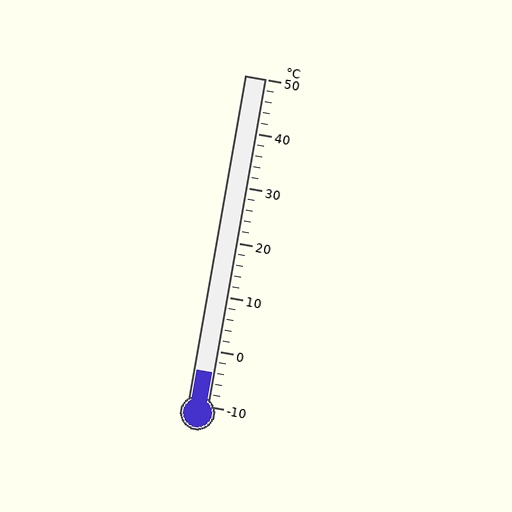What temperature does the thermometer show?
The thermometer shows approximately -4°C.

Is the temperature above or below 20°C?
The temperature is below 20°C.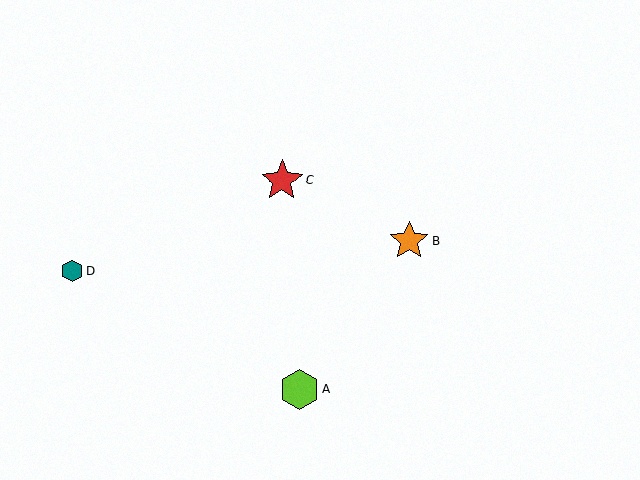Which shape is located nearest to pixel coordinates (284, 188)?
The red star (labeled C) at (282, 180) is nearest to that location.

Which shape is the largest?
The red star (labeled C) is the largest.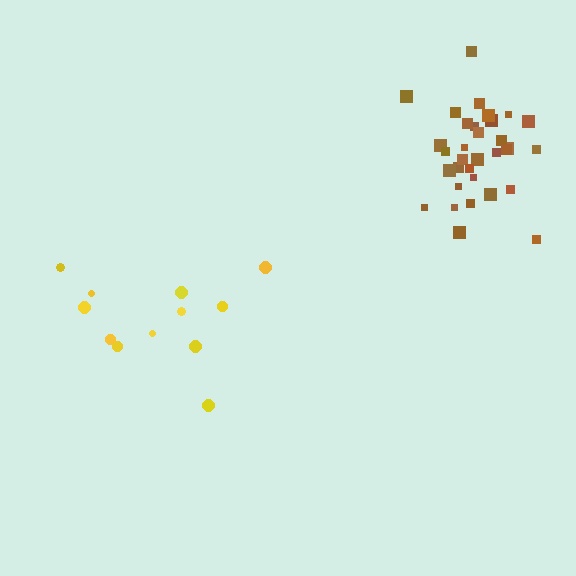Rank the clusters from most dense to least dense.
brown, yellow.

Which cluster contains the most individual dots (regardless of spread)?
Brown (33).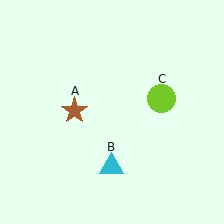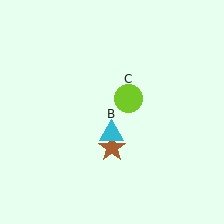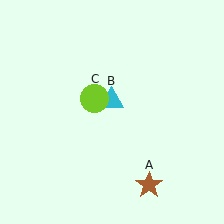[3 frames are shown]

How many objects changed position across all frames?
3 objects changed position: brown star (object A), cyan triangle (object B), lime circle (object C).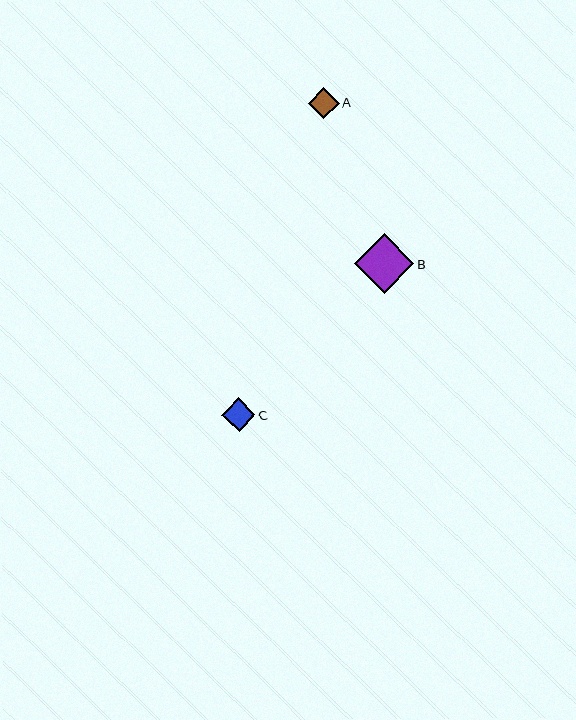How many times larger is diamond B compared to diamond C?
Diamond B is approximately 1.8 times the size of diamond C.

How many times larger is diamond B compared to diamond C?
Diamond B is approximately 1.8 times the size of diamond C.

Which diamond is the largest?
Diamond B is the largest with a size of approximately 60 pixels.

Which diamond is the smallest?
Diamond A is the smallest with a size of approximately 31 pixels.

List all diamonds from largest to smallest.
From largest to smallest: B, C, A.